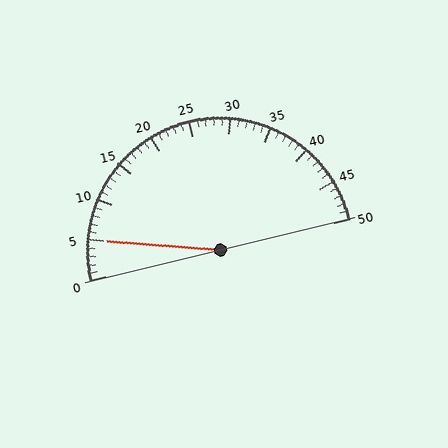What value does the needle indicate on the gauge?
The needle indicates approximately 5.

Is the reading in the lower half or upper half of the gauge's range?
The reading is in the lower half of the range (0 to 50).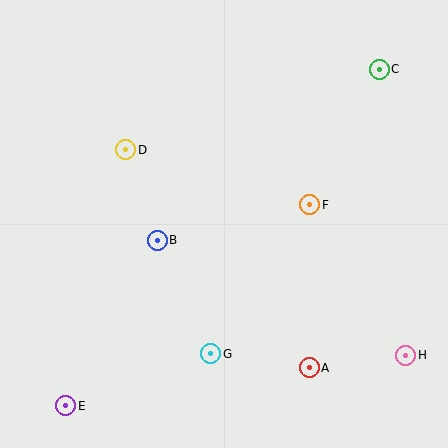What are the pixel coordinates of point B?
Point B is at (157, 240).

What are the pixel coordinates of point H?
Point H is at (406, 355).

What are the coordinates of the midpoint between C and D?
The midpoint between C and D is at (252, 109).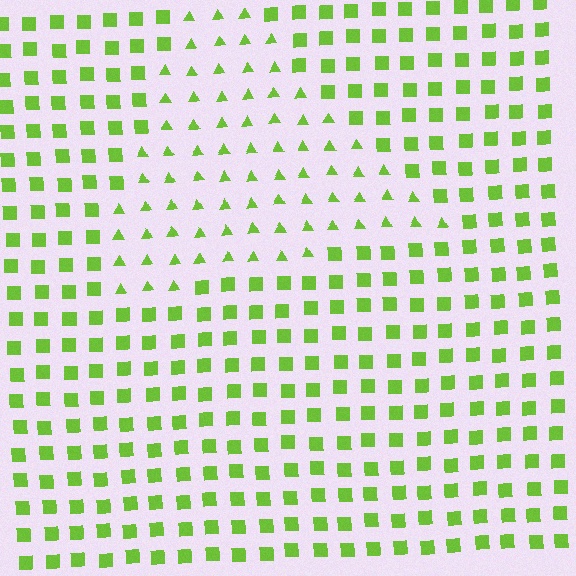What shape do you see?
I see a triangle.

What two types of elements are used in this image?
The image uses triangles inside the triangle region and squares outside it.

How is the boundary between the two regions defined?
The boundary is defined by a change in element shape: triangles inside vs. squares outside. All elements share the same color and spacing.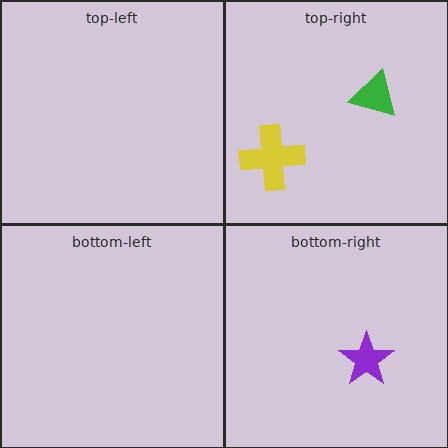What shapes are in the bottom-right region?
The purple star.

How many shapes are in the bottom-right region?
1.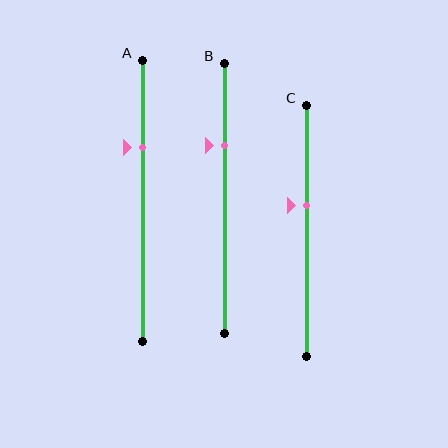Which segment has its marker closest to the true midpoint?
Segment C has its marker closest to the true midpoint.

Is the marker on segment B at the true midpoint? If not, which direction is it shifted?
No, the marker on segment B is shifted upward by about 20% of the segment length.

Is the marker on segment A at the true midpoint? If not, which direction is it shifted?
No, the marker on segment A is shifted upward by about 19% of the segment length.